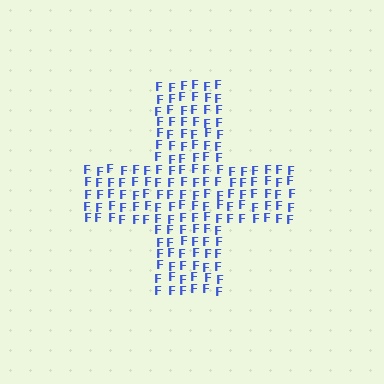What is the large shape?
The large shape is a cross.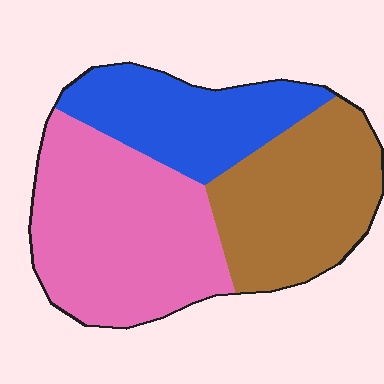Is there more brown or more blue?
Brown.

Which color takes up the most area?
Pink, at roughly 45%.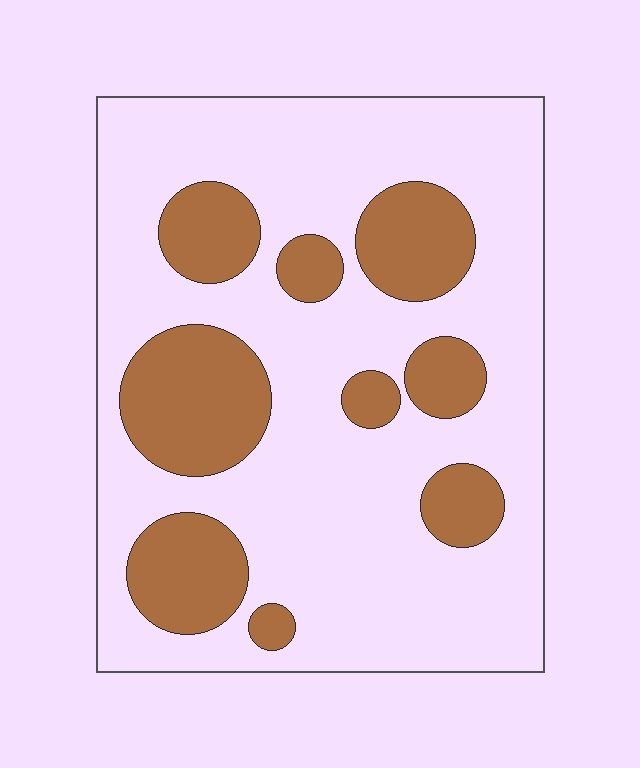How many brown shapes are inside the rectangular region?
9.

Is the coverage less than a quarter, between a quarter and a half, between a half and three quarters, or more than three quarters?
Between a quarter and a half.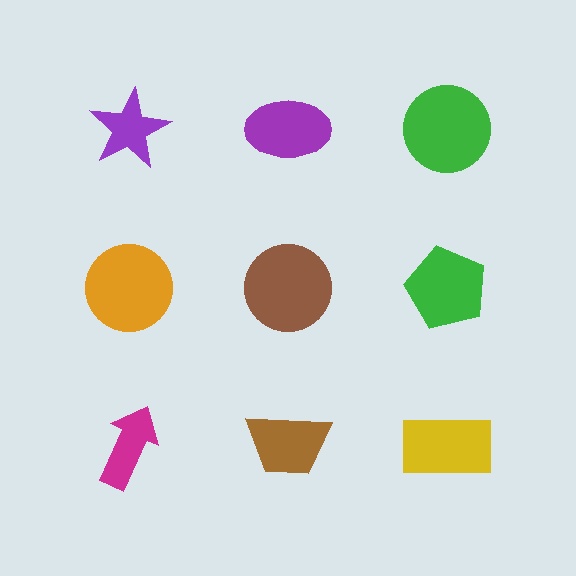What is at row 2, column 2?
A brown circle.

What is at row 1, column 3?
A green circle.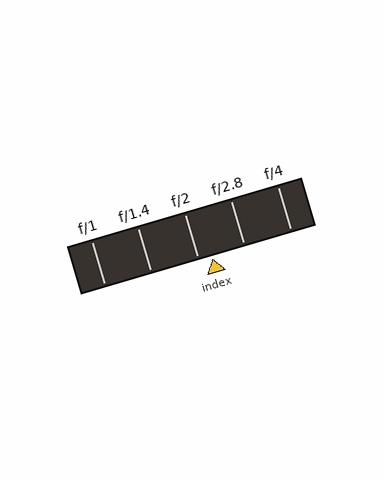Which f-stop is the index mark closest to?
The index mark is closest to f/2.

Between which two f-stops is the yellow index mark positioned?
The index mark is between f/2 and f/2.8.